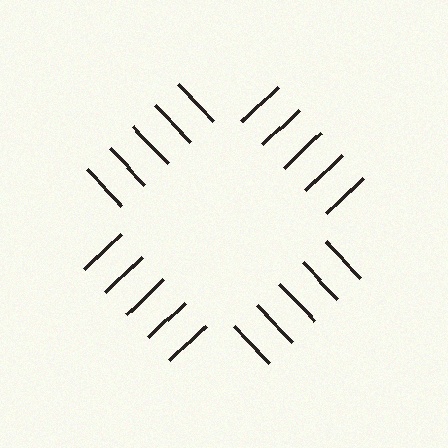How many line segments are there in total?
20 — 5 along each of the 4 edges.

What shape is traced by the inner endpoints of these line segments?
An illusory square — the line segments terminate on its edges but no continuous stroke is drawn.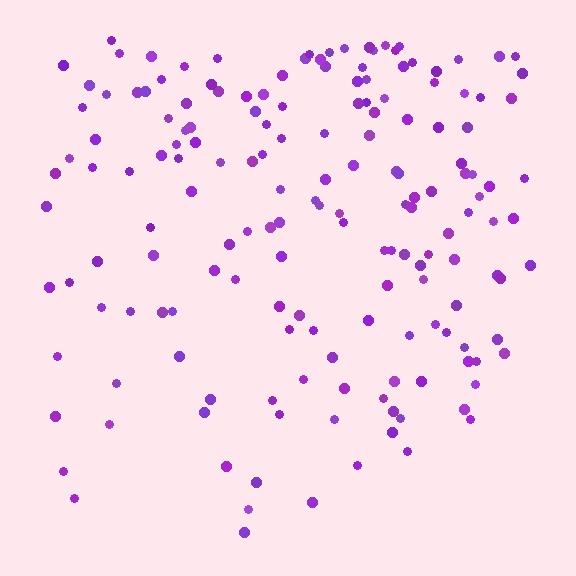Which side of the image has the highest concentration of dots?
The top.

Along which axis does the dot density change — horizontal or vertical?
Vertical.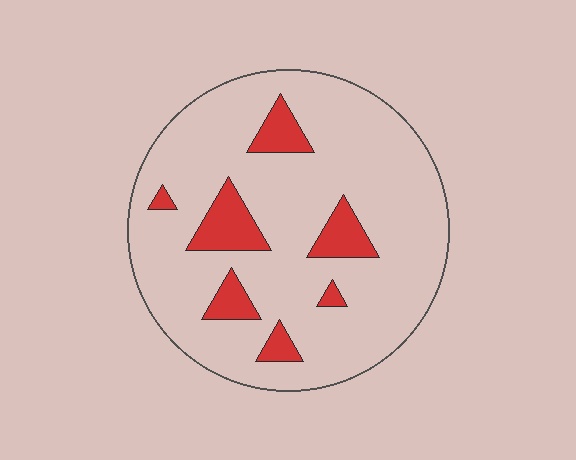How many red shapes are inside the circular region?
7.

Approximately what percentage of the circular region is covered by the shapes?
Approximately 15%.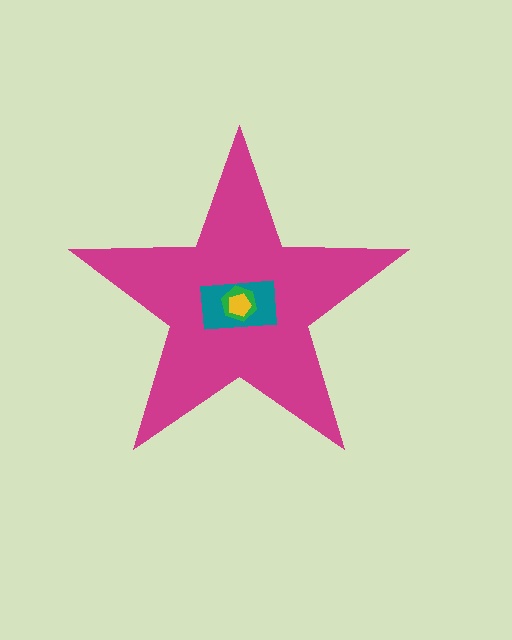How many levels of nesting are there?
4.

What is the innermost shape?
The yellow pentagon.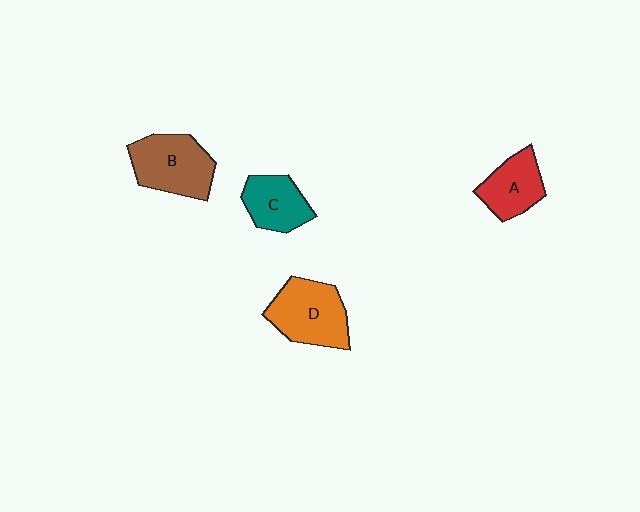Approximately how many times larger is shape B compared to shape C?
Approximately 1.4 times.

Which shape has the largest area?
Shape D (orange).